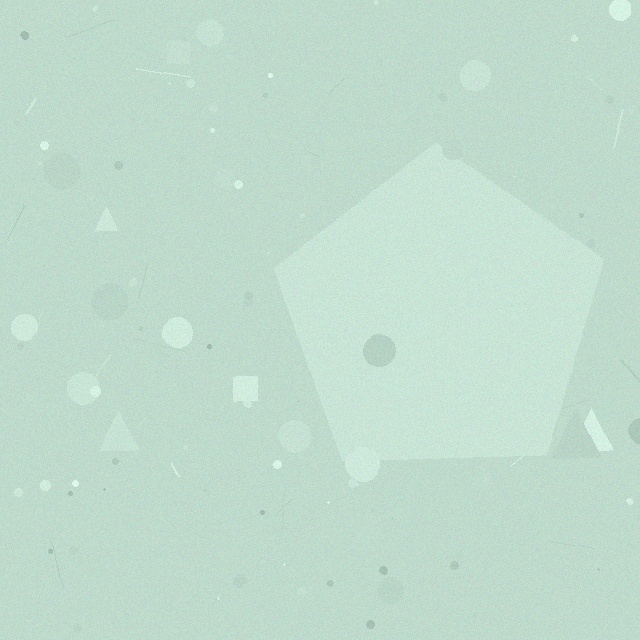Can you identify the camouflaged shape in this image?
The camouflaged shape is a pentagon.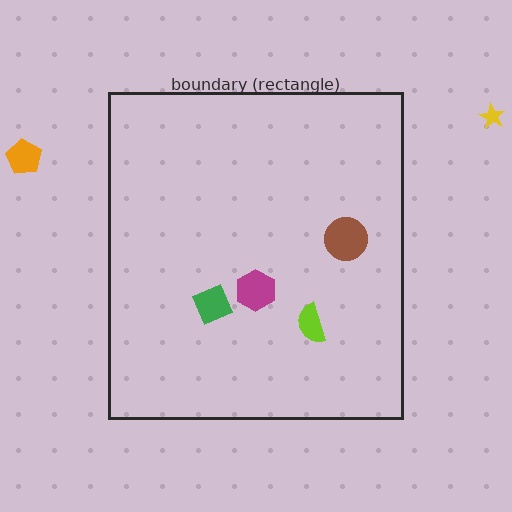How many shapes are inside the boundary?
4 inside, 2 outside.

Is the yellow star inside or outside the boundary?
Outside.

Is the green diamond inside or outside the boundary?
Inside.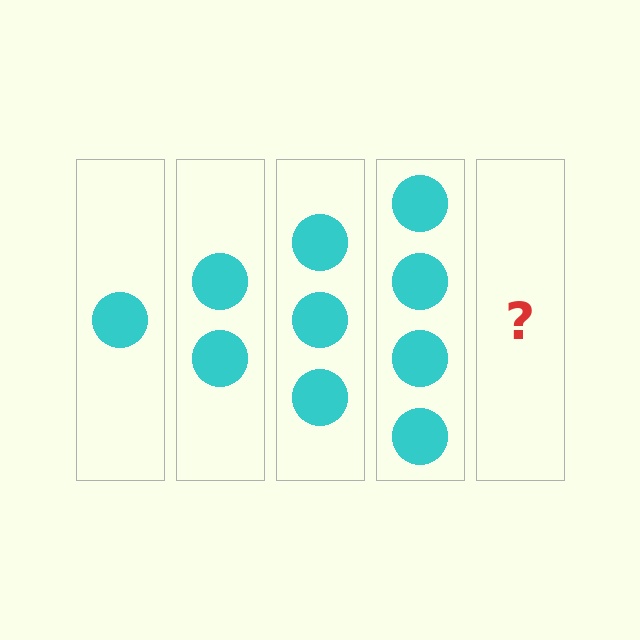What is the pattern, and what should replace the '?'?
The pattern is that each step adds one more circle. The '?' should be 5 circles.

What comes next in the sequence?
The next element should be 5 circles.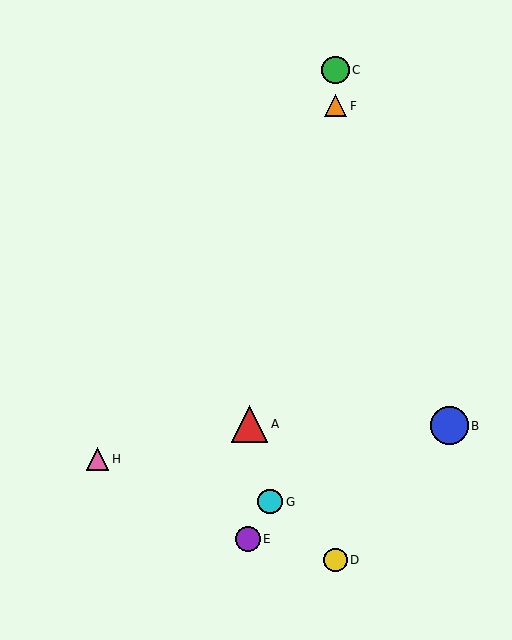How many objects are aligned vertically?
3 objects (C, D, F) are aligned vertically.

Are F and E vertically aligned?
No, F is at x≈336 and E is at x≈248.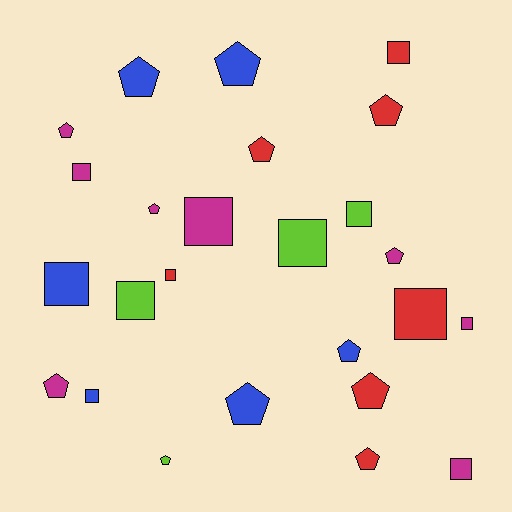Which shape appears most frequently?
Pentagon, with 13 objects.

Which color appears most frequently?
Magenta, with 8 objects.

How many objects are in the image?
There are 25 objects.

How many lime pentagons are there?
There is 1 lime pentagon.